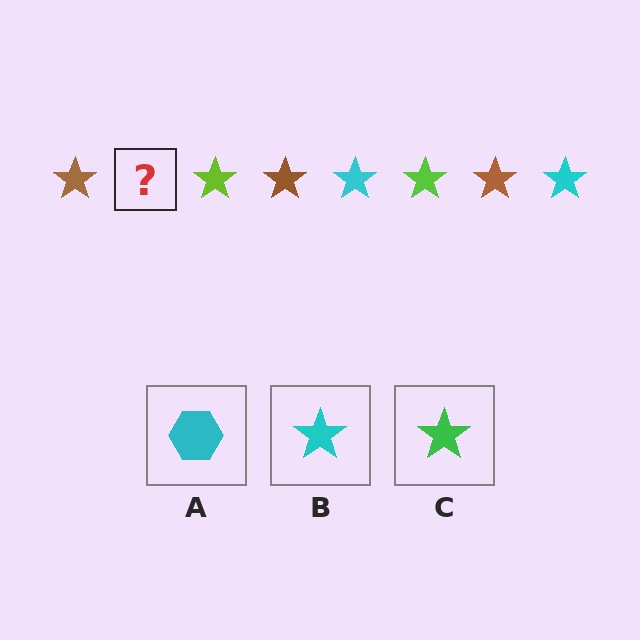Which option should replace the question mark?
Option B.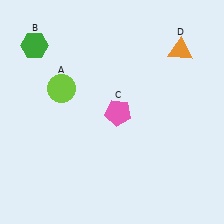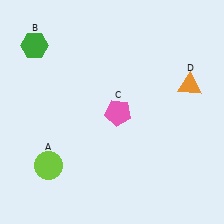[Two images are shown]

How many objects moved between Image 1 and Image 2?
2 objects moved between the two images.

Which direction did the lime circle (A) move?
The lime circle (A) moved down.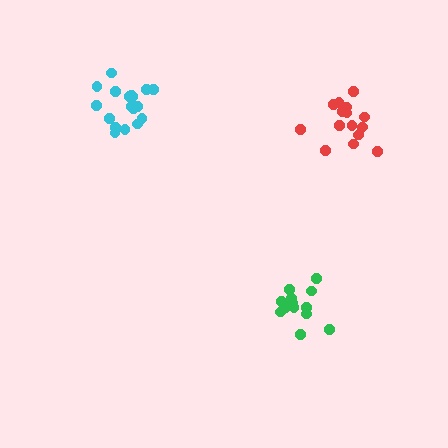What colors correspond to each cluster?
The clusters are colored: red, green, cyan.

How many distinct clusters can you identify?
There are 3 distinct clusters.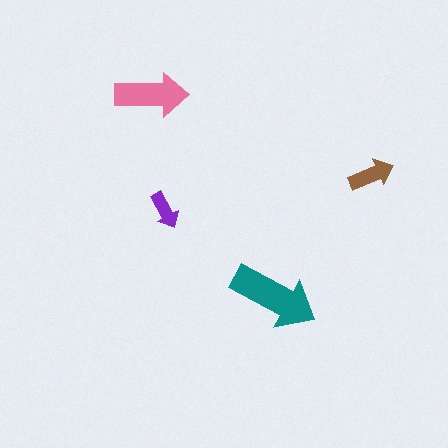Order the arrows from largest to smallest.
the teal one, the pink one, the brown one, the purple one.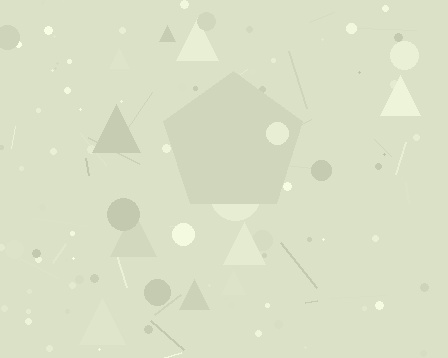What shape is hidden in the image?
A pentagon is hidden in the image.